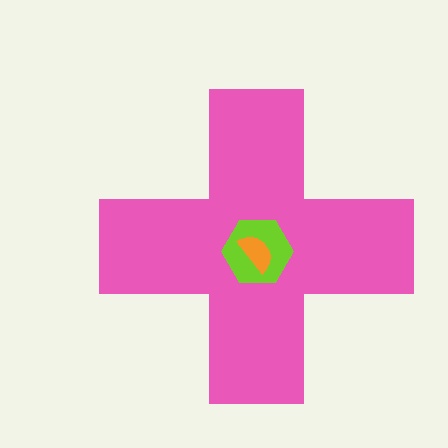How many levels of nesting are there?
3.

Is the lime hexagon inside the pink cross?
Yes.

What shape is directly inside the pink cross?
The lime hexagon.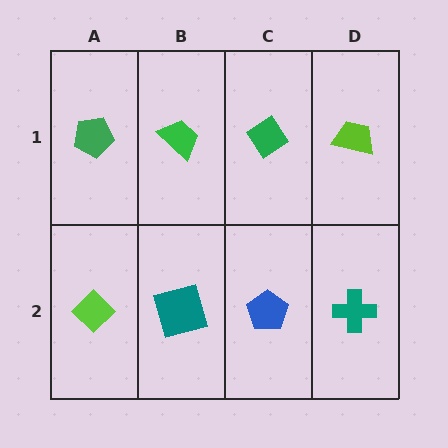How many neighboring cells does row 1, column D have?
2.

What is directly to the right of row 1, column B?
A green diamond.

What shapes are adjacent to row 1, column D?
A teal cross (row 2, column D), a green diamond (row 1, column C).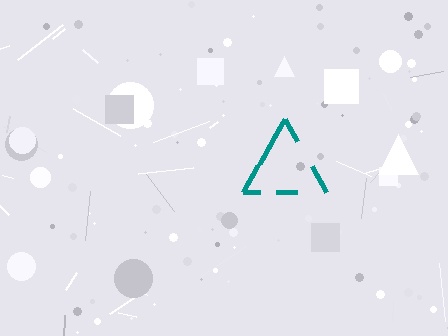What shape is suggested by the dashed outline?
The dashed outline suggests a triangle.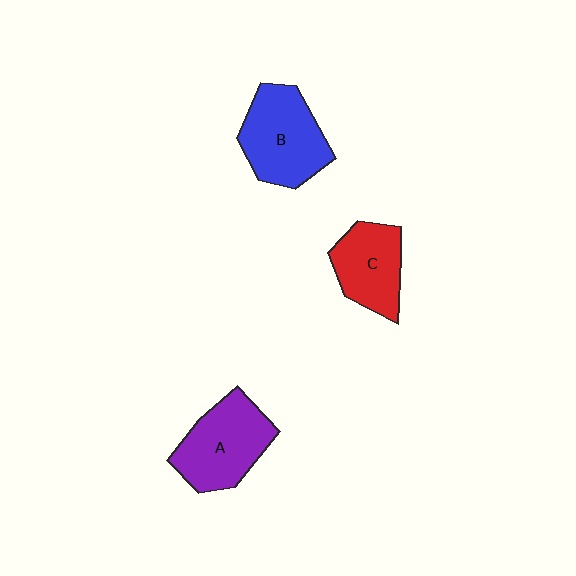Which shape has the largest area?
Shape B (blue).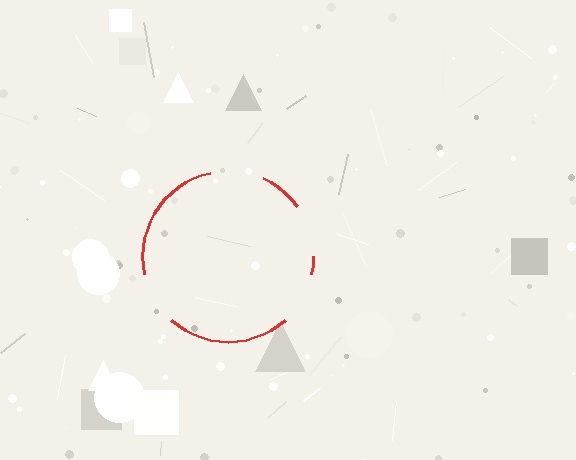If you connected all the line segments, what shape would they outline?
They would outline a circle.